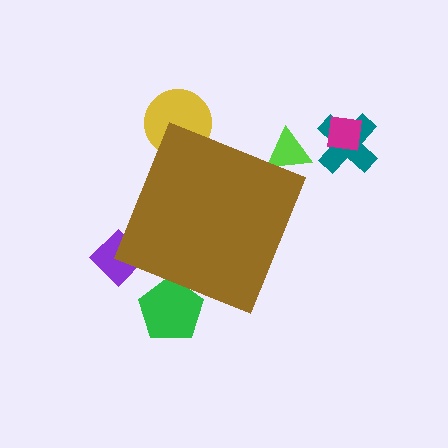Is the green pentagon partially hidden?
Yes, the green pentagon is partially hidden behind the brown diamond.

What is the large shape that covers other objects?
A brown diamond.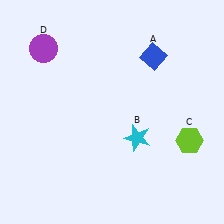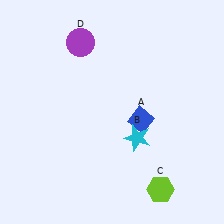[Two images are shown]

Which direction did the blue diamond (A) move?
The blue diamond (A) moved down.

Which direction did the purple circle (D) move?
The purple circle (D) moved right.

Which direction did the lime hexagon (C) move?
The lime hexagon (C) moved down.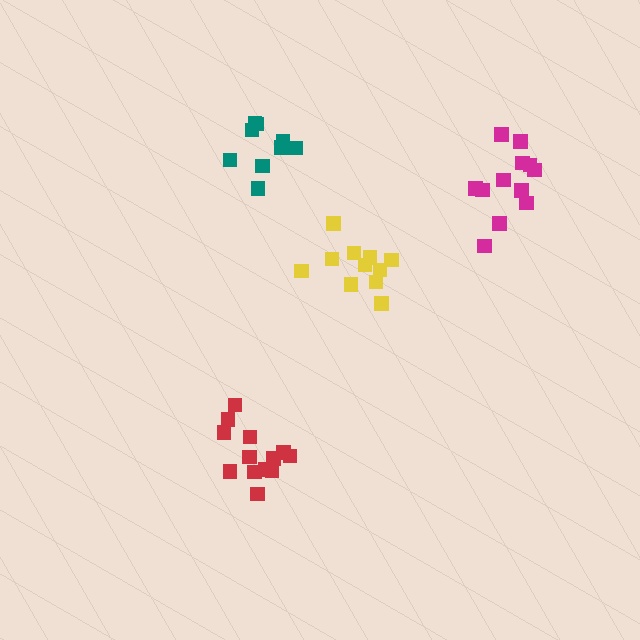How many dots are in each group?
Group 1: 9 dots, Group 2: 12 dots, Group 3: 14 dots, Group 4: 11 dots (46 total).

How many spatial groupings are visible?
There are 4 spatial groupings.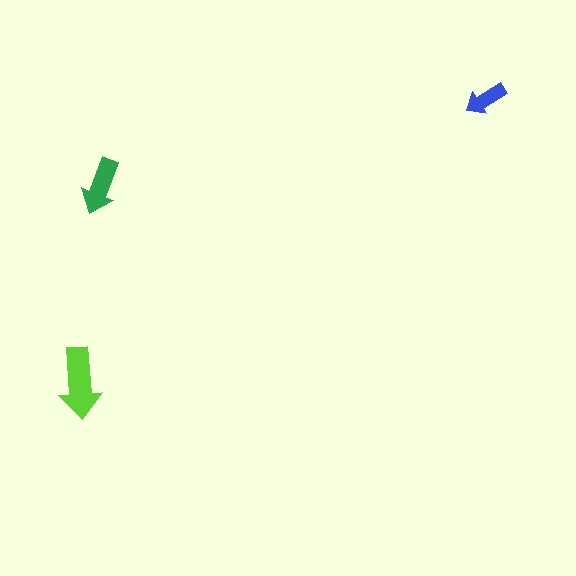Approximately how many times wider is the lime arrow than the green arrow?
About 1.5 times wider.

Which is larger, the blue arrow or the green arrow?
The green one.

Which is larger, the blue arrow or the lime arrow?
The lime one.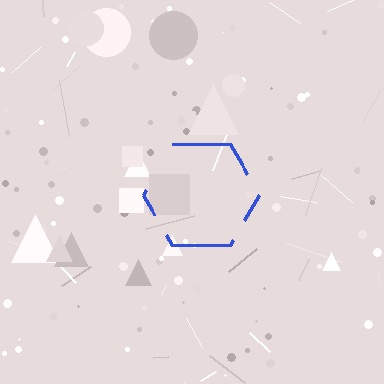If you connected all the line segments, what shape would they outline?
They would outline a hexagon.